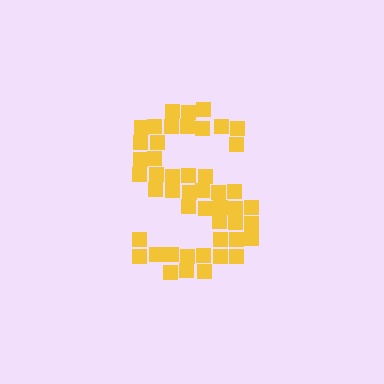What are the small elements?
The small elements are squares.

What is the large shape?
The large shape is the letter S.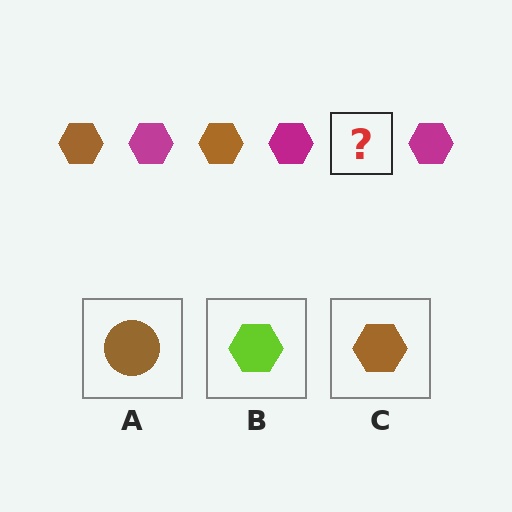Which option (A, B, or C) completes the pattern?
C.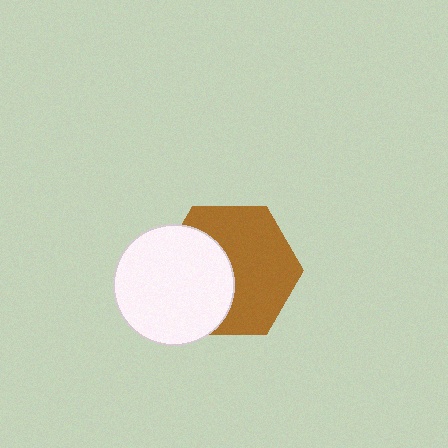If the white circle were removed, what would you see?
You would see the complete brown hexagon.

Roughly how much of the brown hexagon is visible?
About half of it is visible (roughly 59%).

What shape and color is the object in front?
The object in front is a white circle.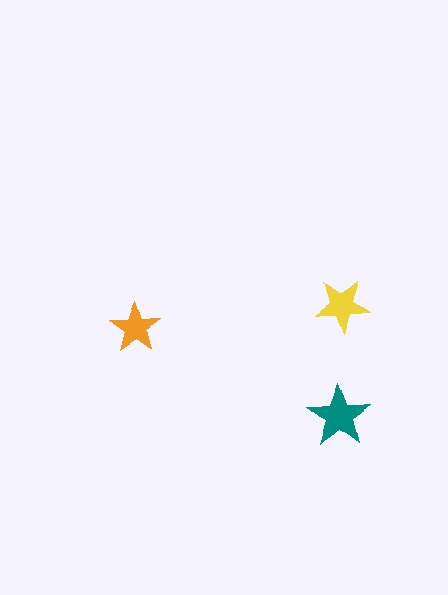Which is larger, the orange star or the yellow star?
The yellow one.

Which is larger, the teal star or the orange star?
The teal one.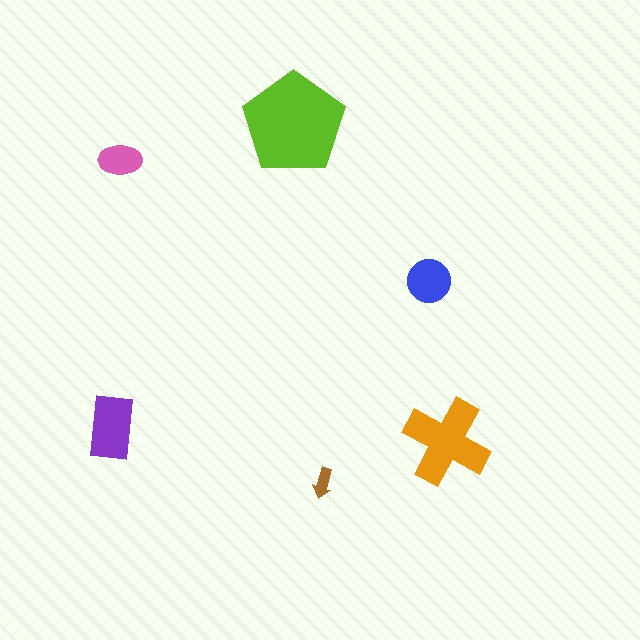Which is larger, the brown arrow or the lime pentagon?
The lime pentagon.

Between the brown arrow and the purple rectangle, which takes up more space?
The purple rectangle.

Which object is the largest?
The lime pentagon.